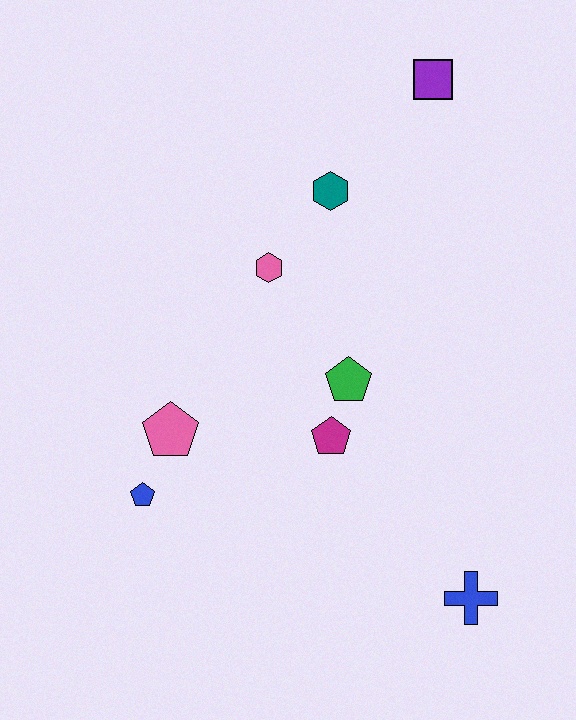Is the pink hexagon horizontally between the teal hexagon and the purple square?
No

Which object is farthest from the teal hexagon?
The blue cross is farthest from the teal hexagon.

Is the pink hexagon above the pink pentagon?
Yes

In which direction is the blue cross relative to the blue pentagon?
The blue cross is to the right of the blue pentagon.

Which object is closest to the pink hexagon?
The teal hexagon is closest to the pink hexagon.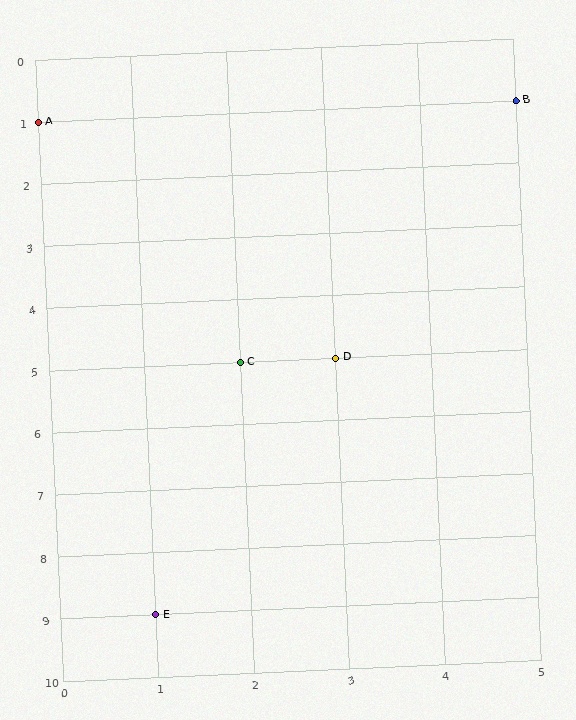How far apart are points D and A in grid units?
Points D and A are 3 columns and 4 rows apart (about 5.0 grid units diagonally).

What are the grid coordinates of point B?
Point B is at grid coordinates (5, 1).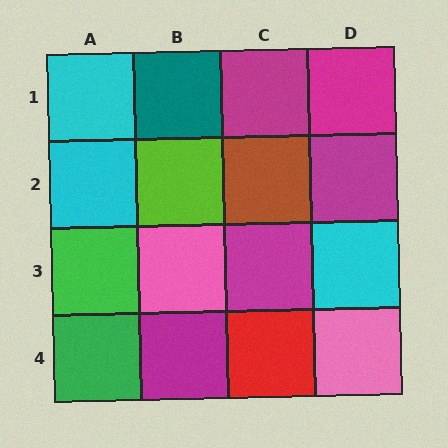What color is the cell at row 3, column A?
Green.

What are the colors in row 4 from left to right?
Green, magenta, red, pink.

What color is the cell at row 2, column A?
Cyan.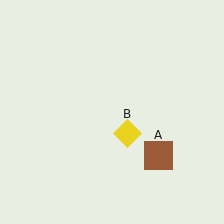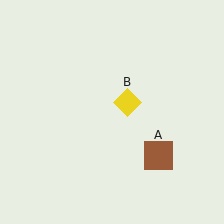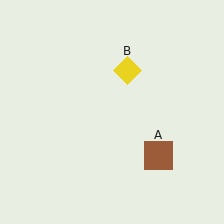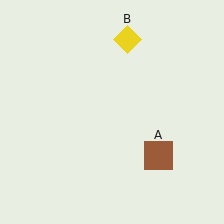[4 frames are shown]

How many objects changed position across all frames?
1 object changed position: yellow diamond (object B).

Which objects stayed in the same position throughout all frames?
Brown square (object A) remained stationary.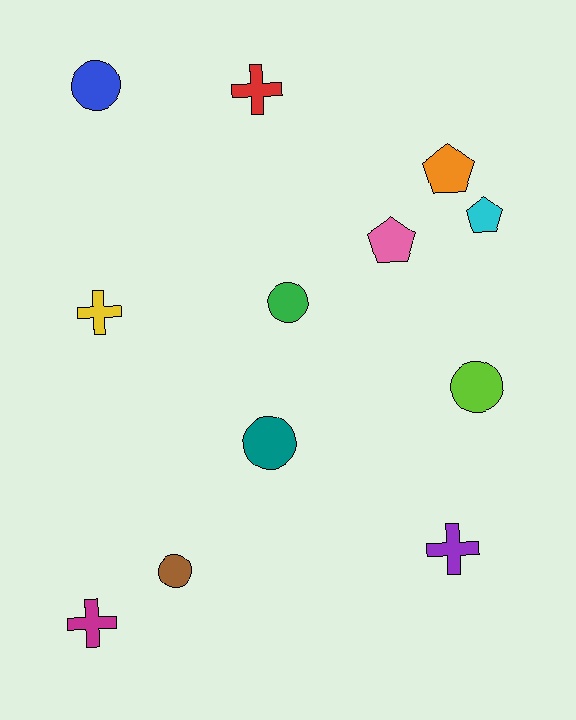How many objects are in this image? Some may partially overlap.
There are 12 objects.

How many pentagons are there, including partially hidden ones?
There are 3 pentagons.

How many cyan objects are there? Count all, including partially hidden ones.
There is 1 cyan object.